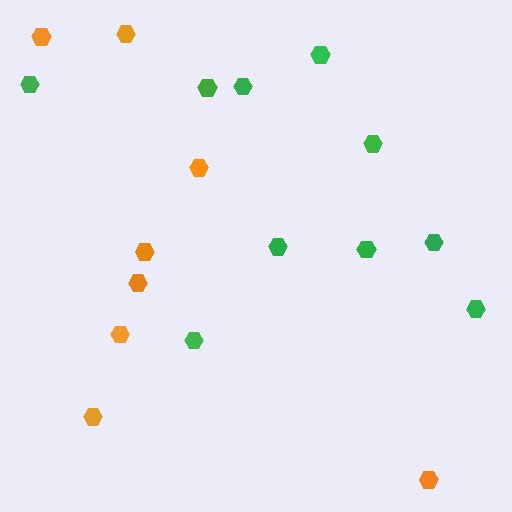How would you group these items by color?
There are 2 groups: one group of orange hexagons (8) and one group of green hexagons (10).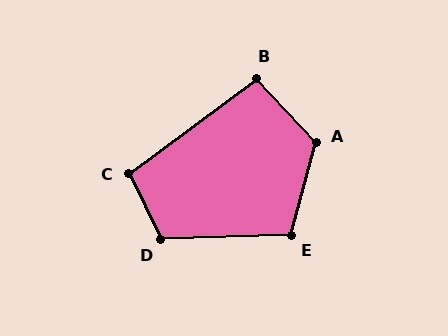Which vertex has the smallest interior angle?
B, at approximately 96 degrees.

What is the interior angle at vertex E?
Approximately 107 degrees (obtuse).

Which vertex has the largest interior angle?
A, at approximately 122 degrees.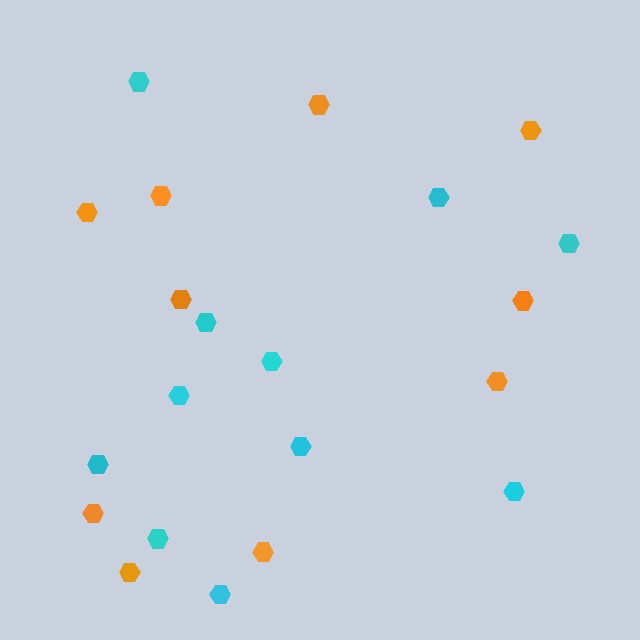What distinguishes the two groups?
There are 2 groups: one group of orange hexagons (10) and one group of cyan hexagons (11).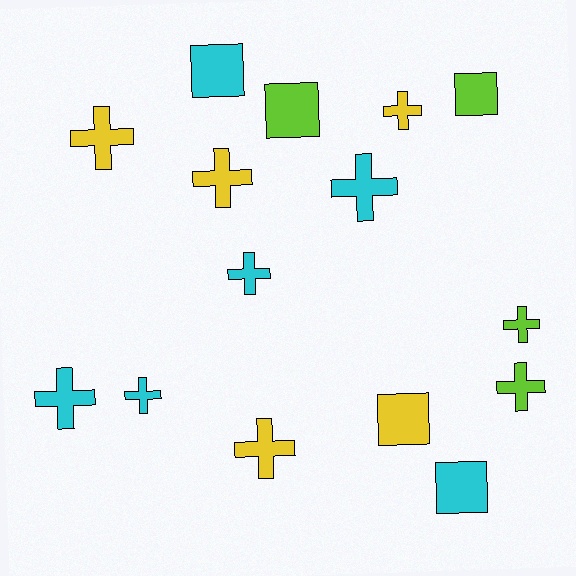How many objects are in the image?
There are 15 objects.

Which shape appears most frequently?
Cross, with 10 objects.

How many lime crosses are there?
There are 2 lime crosses.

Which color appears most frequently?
Cyan, with 6 objects.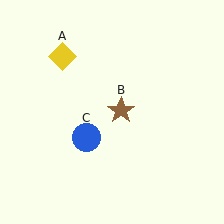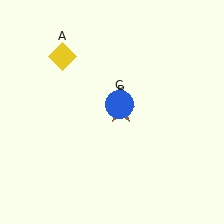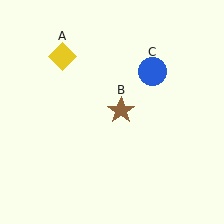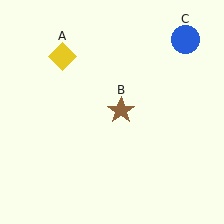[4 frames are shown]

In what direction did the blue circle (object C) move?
The blue circle (object C) moved up and to the right.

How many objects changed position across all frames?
1 object changed position: blue circle (object C).